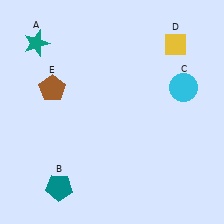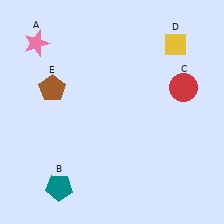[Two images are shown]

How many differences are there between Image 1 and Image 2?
There are 2 differences between the two images.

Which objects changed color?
A changed from teal to pink. C changed from cyan to red.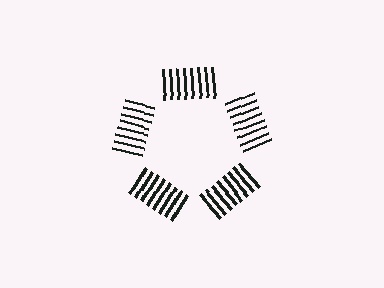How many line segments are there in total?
40 — 8 along each of the 5 edges.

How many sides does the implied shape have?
5 sides — the line-ends trace a pentagon.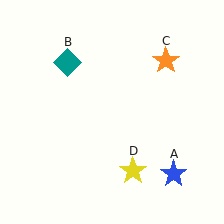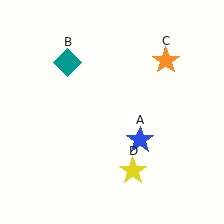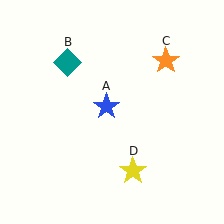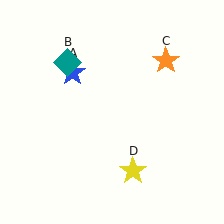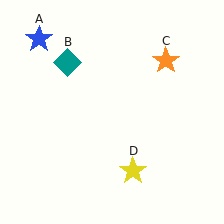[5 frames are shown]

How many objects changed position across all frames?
1 object changed position: blue star (object A).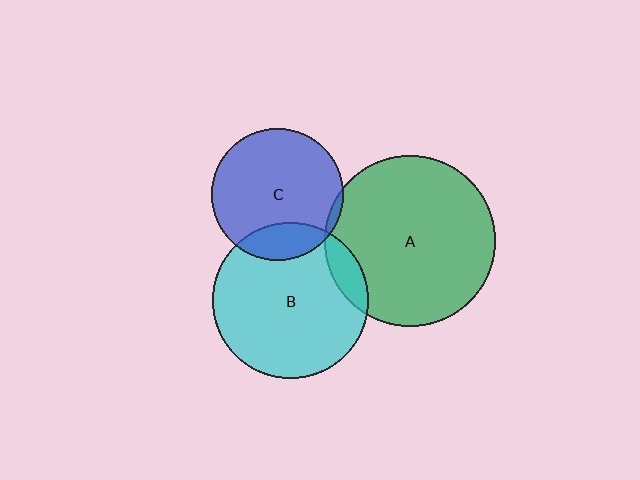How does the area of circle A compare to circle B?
Approximately 1.2 times.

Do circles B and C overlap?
Yes.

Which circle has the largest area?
Circle A (green).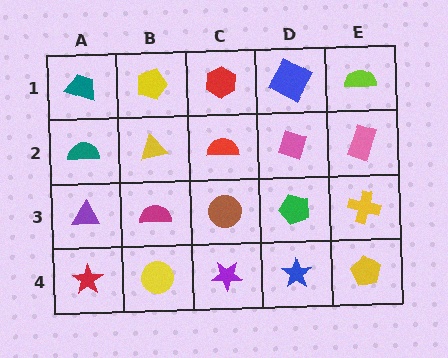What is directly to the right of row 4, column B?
A purple star.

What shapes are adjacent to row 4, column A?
A purple triangle (row 3, column A), a yellow circle (row 4, column B).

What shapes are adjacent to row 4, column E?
A yellow cross (row 3, column E), a blue star (row 4, column D).